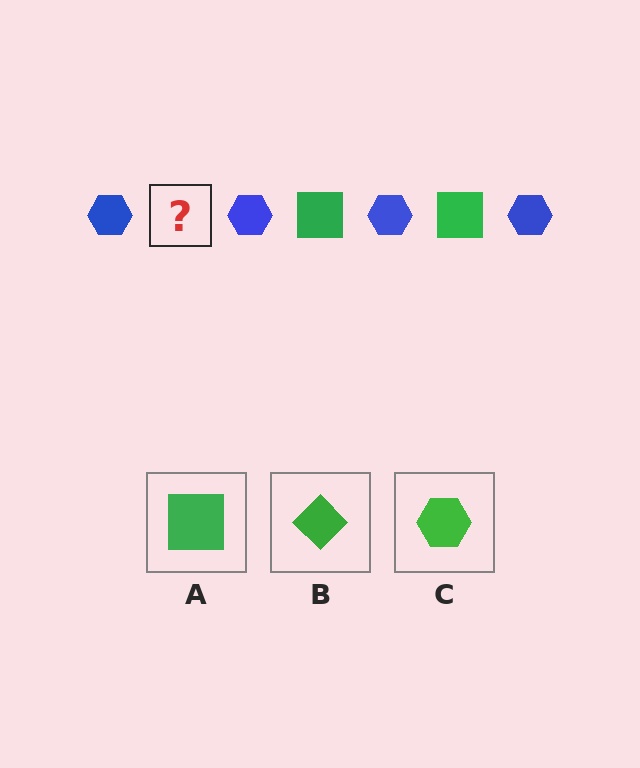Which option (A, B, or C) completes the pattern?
A.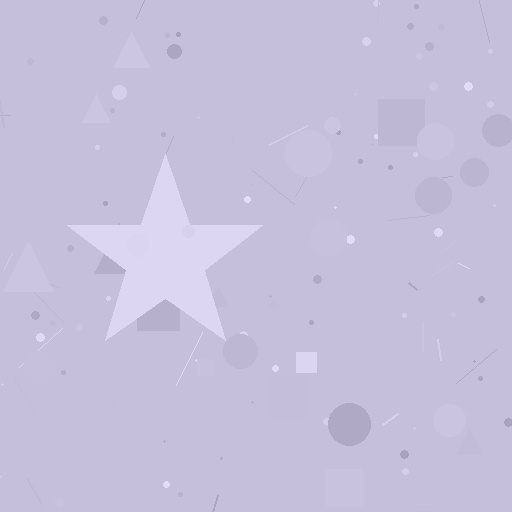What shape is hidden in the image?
A star is hidden in the image.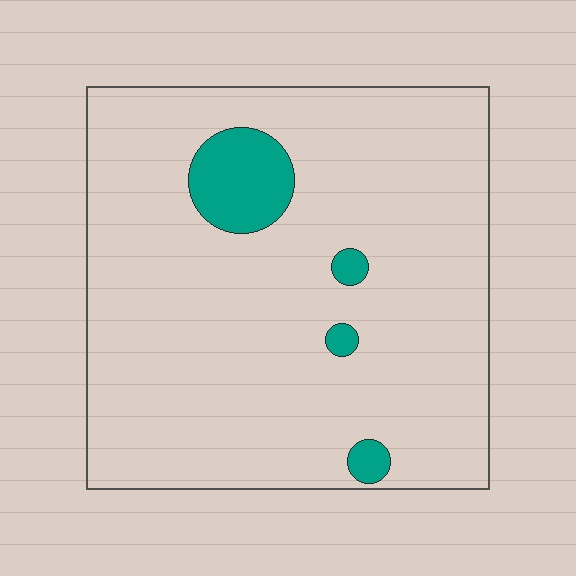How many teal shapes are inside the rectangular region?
4.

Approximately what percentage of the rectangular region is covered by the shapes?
Approximately 10%.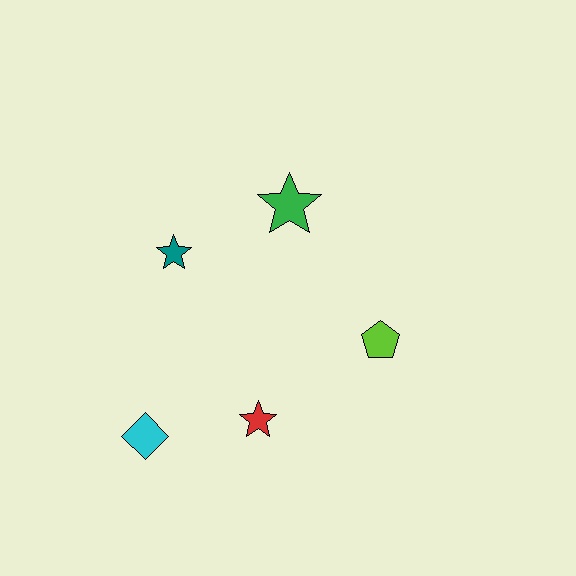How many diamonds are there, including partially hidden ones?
There is 1 diamond.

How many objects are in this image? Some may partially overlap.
There are 5 objects.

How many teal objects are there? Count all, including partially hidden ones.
There is 1 teal object.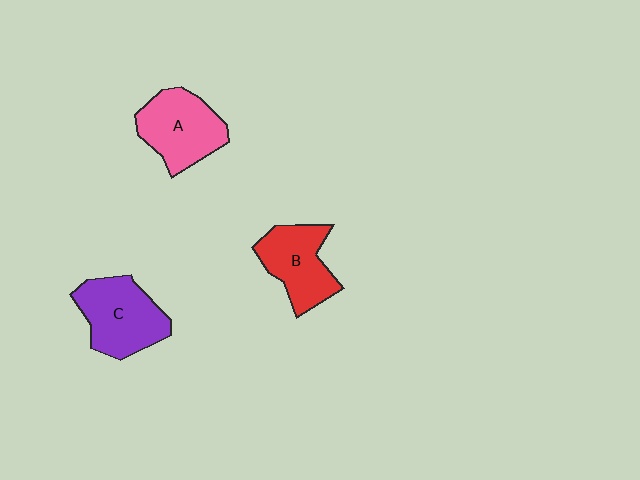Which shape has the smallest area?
Shape B (red).